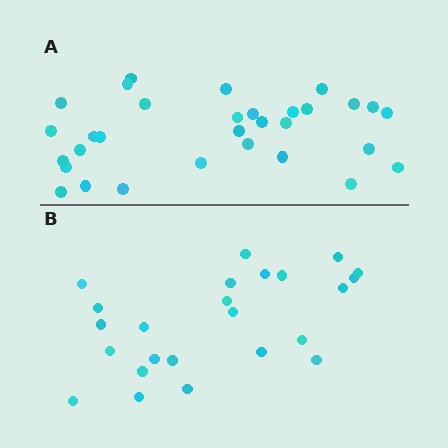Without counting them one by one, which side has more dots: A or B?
Region A (the top region) has more dots.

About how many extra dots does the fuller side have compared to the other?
Region A has roughly 8 or so more dots than region B.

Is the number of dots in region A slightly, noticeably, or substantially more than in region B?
Region A has noticeably more, but not dramatically so. The ratio is roughly 1.3 to 1.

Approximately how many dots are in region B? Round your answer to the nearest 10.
About 20 dots. (The exact count is 24, which rounds to 20.)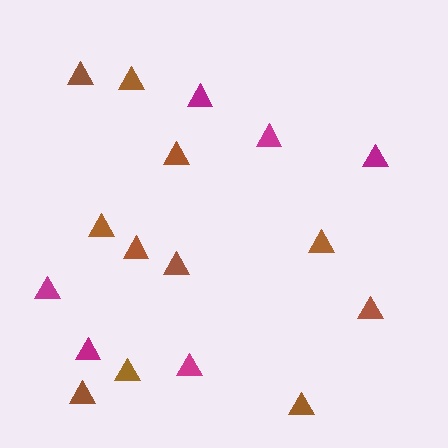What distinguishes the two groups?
There are 2 groups: one group of magenta triangles (6) and one group of brown triangles (11).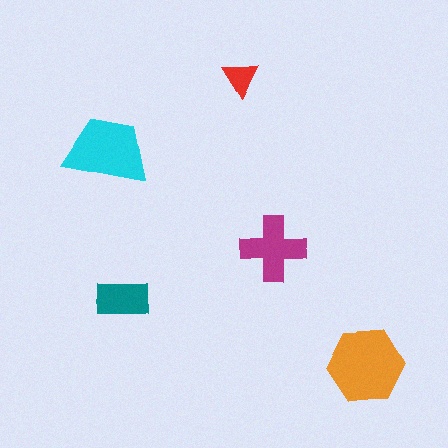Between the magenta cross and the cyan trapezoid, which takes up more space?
The cyan trapezoid.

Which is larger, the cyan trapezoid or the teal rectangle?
The cyan trapezoid.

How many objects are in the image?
There are 5 objects in the image.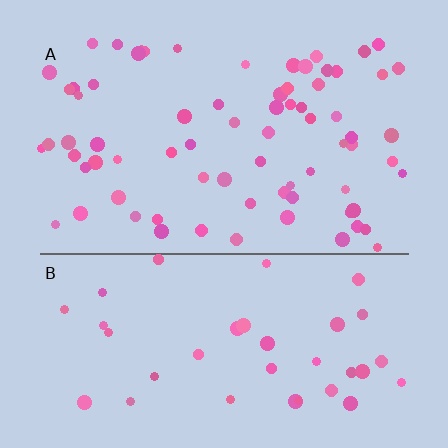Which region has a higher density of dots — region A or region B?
A (the top).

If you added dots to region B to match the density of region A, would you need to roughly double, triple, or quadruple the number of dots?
Approximately double.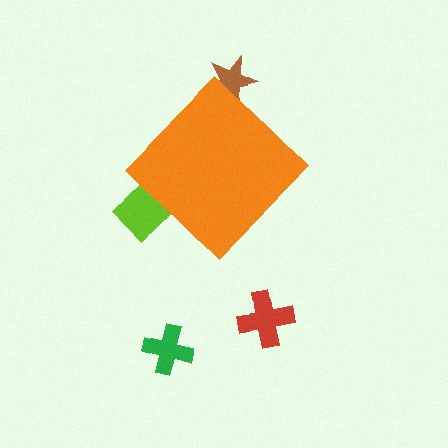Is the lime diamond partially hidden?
Yes, the lime diamond is partially hidden behind the orange diamond.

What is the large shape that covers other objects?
An orange diamond.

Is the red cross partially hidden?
No, the red cross is fully visible.